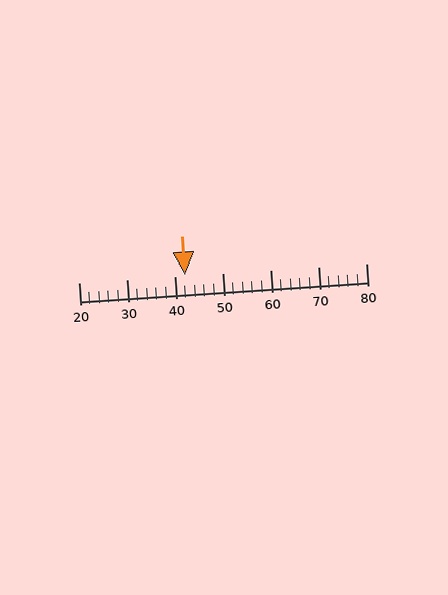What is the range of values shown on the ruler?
The ruler shows values from 20 to 80.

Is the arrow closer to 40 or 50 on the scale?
The arrow is closer to 40.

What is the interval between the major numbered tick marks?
The major tick marks are spaced 10 units apart.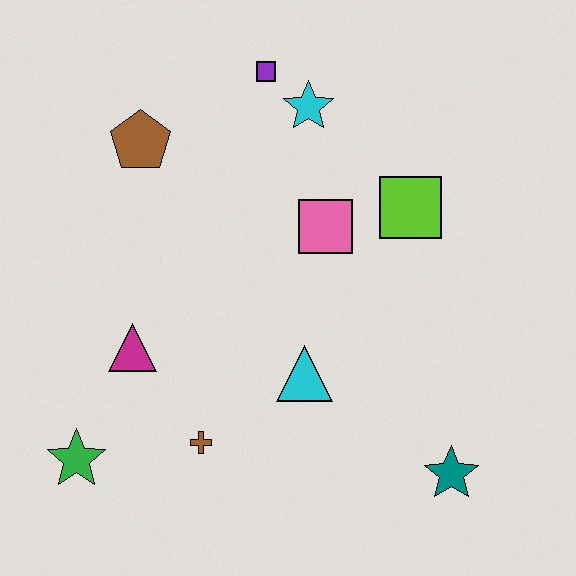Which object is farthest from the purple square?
The teal star is farthest from the purple square.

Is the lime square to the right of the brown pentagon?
Yes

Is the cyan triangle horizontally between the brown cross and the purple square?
No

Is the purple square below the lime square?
No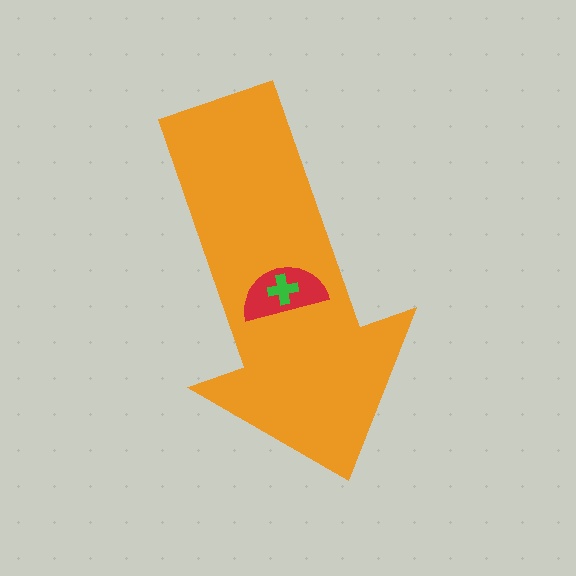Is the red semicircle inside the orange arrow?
Yes.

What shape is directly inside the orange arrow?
The red semicircle.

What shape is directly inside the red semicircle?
The green cross.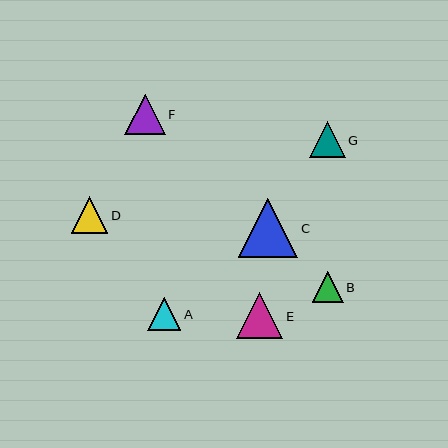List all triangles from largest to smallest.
From largest to smallest: C, E, F, D, G, A, B.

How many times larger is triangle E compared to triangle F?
Triangle E is approximately 1.1 times the size of triangle F.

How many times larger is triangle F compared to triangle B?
Triangle F is approximately 1.3 times the size of triangle B.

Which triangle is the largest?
Triangle C is the largest with a size of approximately 59 pixels.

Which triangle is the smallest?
Triangle B is the smallest with a size of approximately 31 pixels.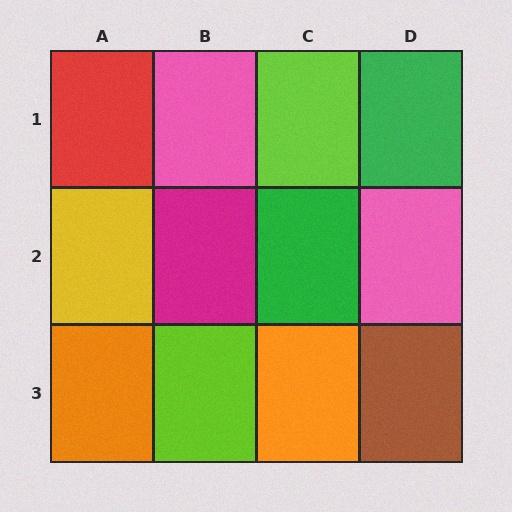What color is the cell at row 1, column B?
Pink.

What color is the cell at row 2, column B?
Magenta.